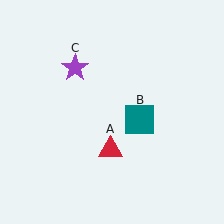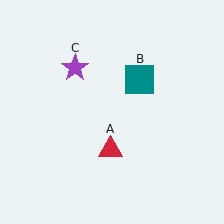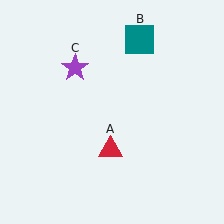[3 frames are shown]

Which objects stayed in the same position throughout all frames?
Red triangle (object A) and purple star (object C) remained stationary.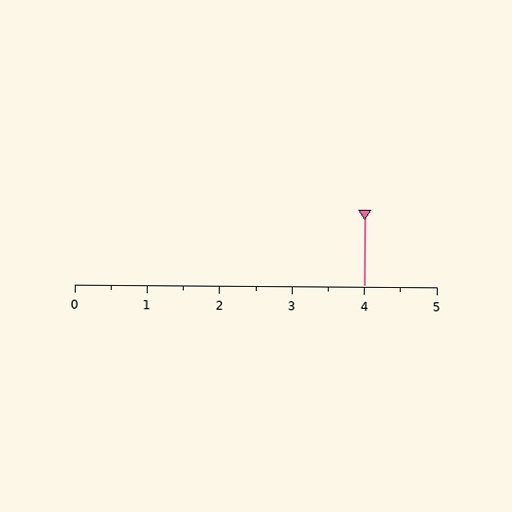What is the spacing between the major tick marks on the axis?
The major ticks are spaced 1 apart.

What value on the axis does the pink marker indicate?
The marker indicates approximately 4.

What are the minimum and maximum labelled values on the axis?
The axis runs from 0 to 5.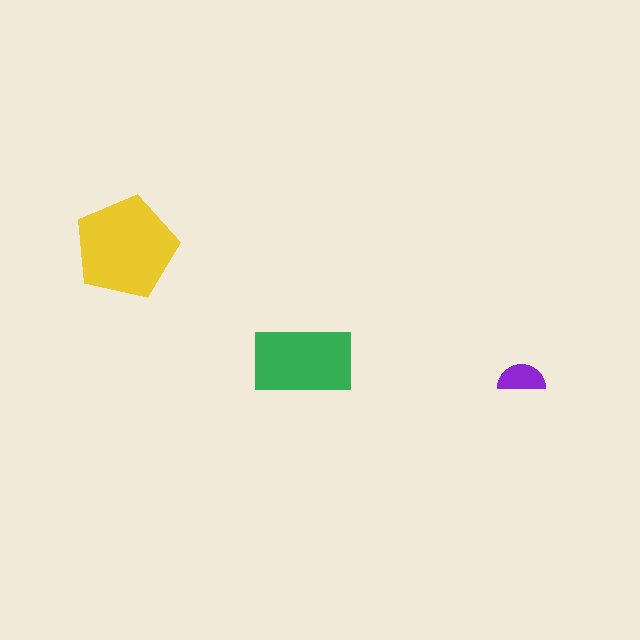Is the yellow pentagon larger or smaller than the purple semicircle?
Larger.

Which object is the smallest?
The purple semicircle.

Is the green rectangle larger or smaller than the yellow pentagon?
Smaller.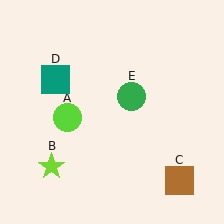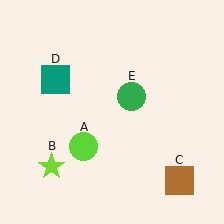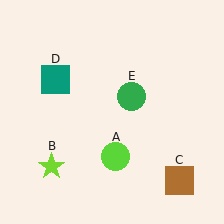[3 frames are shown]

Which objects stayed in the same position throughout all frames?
Lime star (object B) and brown square (object C) and teal square (object D) and green circle (object E) remained stationary.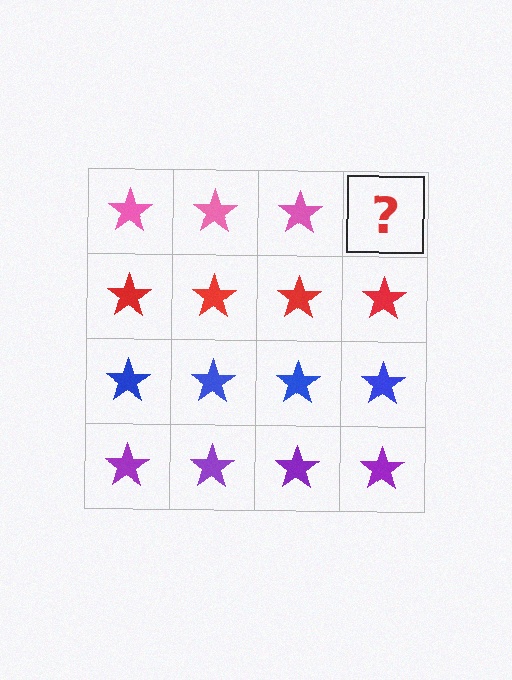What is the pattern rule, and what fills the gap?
The rule is that each row has a consistent color. The gap should be filled with a pink star.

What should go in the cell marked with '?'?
The missing cell should contain a pink star.